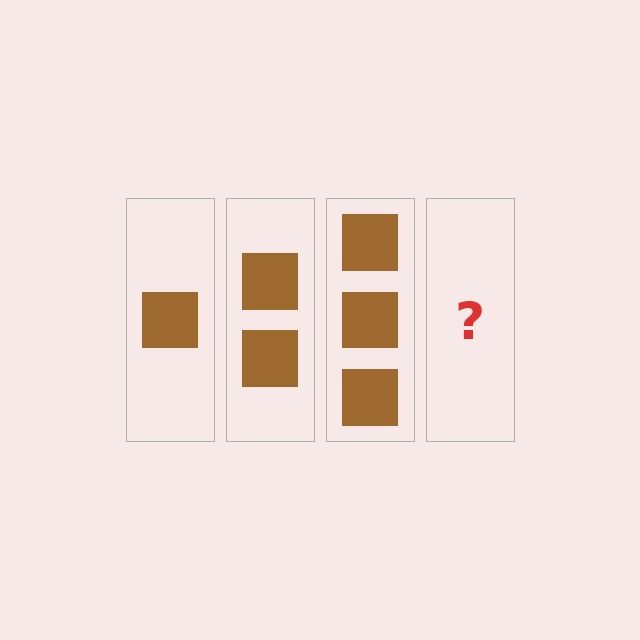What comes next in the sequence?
The next element should be 4 squares.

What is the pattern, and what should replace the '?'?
The pattern is that each step adds one more square. The '?' should be 4 squares.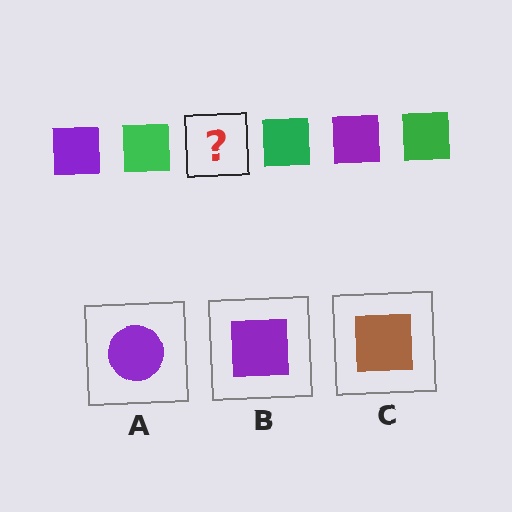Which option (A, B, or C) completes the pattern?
B.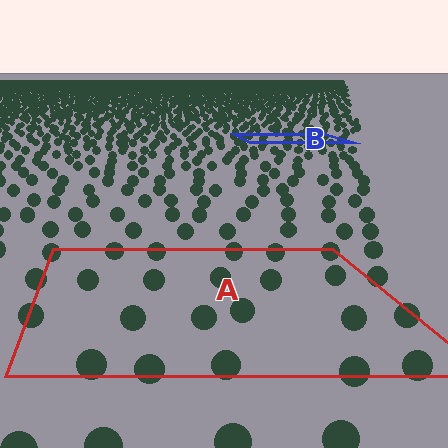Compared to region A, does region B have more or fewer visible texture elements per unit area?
Region B has more texture elements per unit area — they are packed more densely because it is farther away.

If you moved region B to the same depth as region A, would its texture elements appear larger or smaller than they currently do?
They would appear larger. At a closer depth, the same texture elements are projected at a bigger on-screen size.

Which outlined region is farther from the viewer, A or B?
Region B is farther from the viewer — the texture elements inside it appear smaller and more densely packed.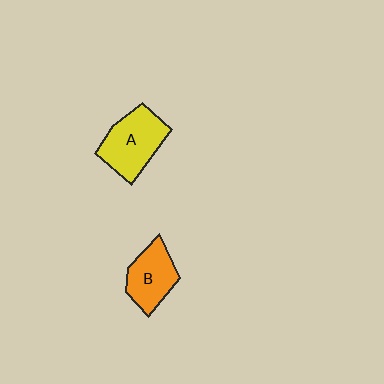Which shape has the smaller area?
Shape B (orange).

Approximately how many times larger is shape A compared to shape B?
Approximately 1.3 times.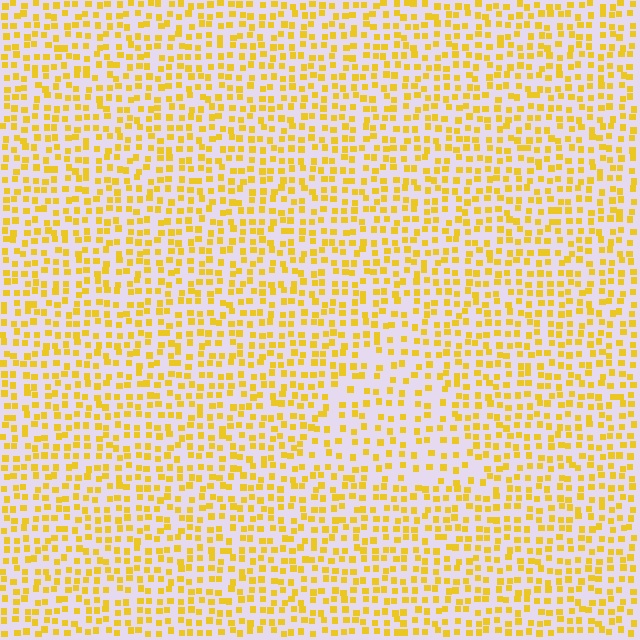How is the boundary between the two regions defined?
The boundary is defined by a change in element density (approximately 1.6x ratio). All elements are the same color, size, and shape.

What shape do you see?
I see a triangle.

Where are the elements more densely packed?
The elements are more densely packed outside the triangle boundary.